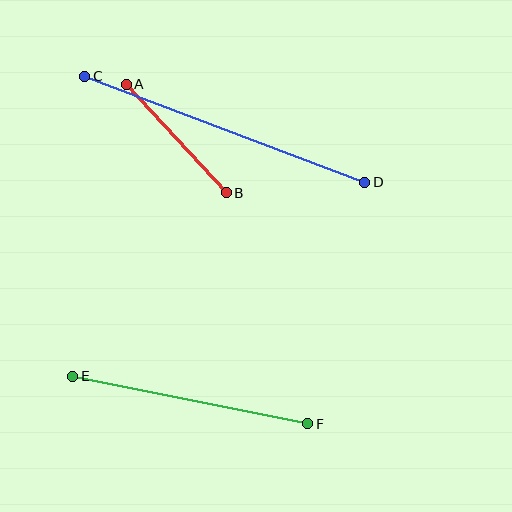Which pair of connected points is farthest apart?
Points C and D are farthest apart.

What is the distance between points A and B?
The distance is approximately 148 pixels.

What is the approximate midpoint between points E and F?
The midpoint is at approximately (190, 400) pixels.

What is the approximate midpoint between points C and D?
The midpoint is at approximately (225, 129) pixels.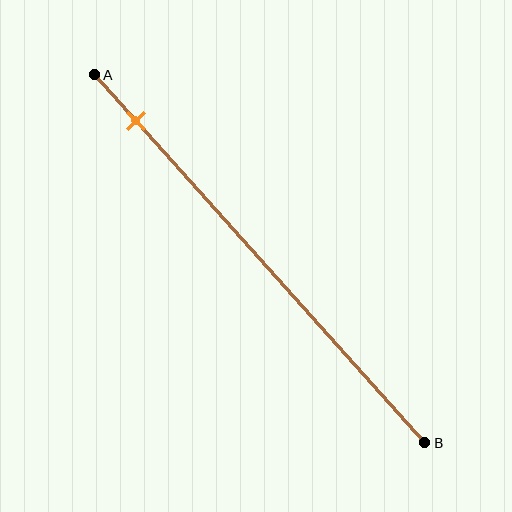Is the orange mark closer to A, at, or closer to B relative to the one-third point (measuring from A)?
The orange mark is closer to point A than the one-third point of segment AB.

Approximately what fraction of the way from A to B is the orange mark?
The orange mark is approximately 15% of the way from A to B.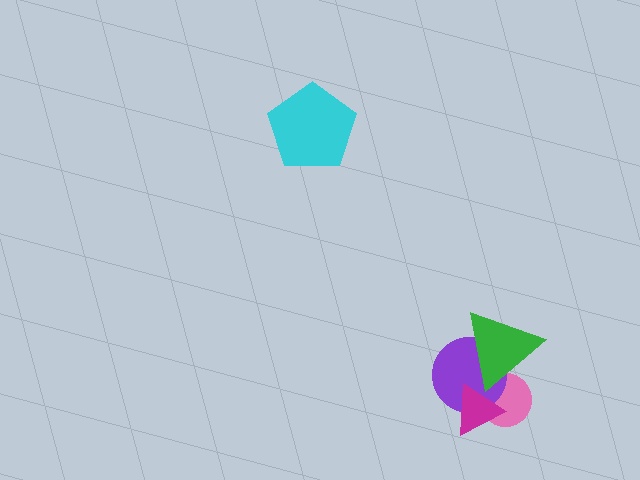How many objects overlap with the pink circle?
3 objects overlap with the pink circle.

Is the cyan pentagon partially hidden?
No, no other shape covers it.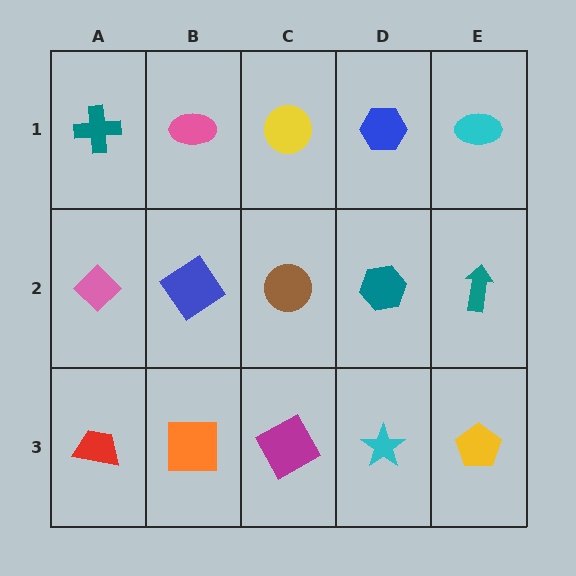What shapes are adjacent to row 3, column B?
A blue diamond (row 2, column B), a red trapezoid (row 3, column A), a magenta square (row 3, column C).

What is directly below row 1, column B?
A blue diamond.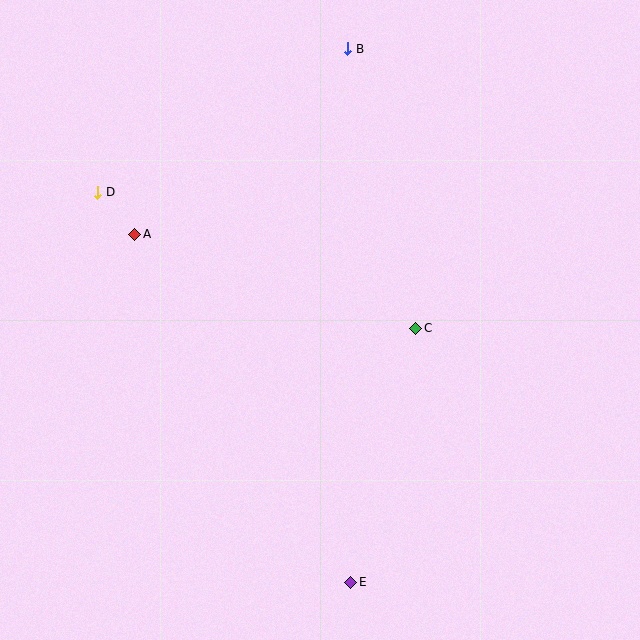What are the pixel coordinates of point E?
Point E is at (351, 582).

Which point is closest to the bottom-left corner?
Point E is closest to the bottom-left corner.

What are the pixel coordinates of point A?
Point A is at (135, 234).